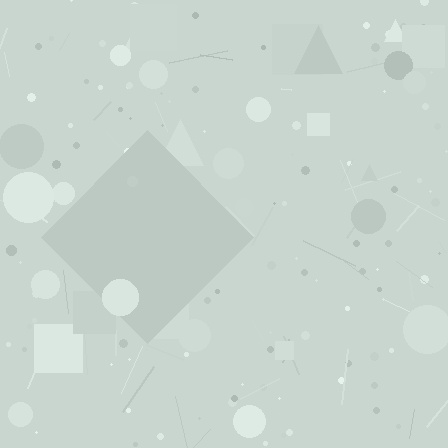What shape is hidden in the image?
A diamond is hidden in the image.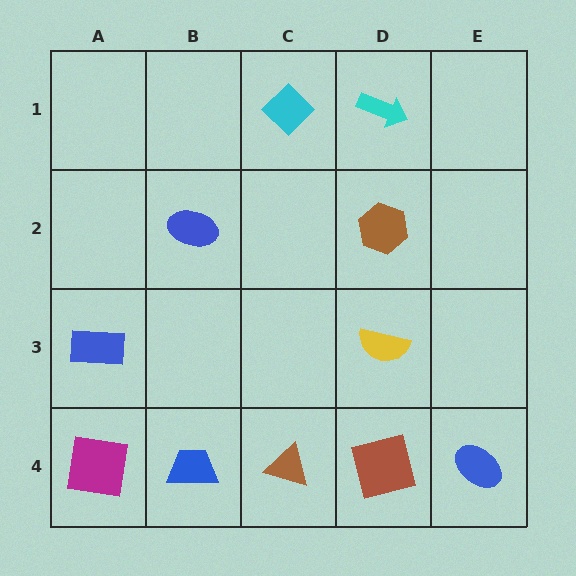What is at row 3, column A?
A blue rectangle.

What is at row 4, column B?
A blue trapezoid.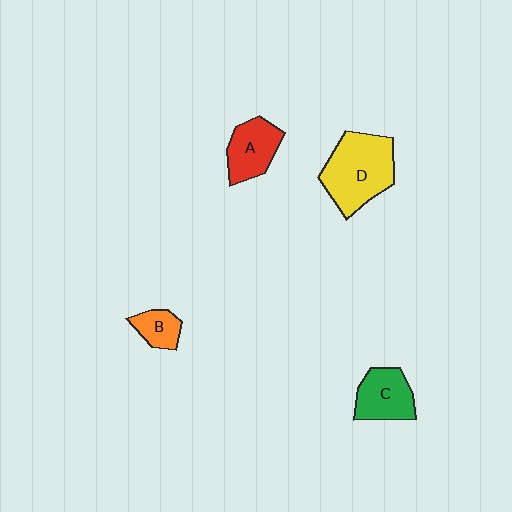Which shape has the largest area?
Shape D (yellow).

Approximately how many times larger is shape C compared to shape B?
Approximately 1.8 times.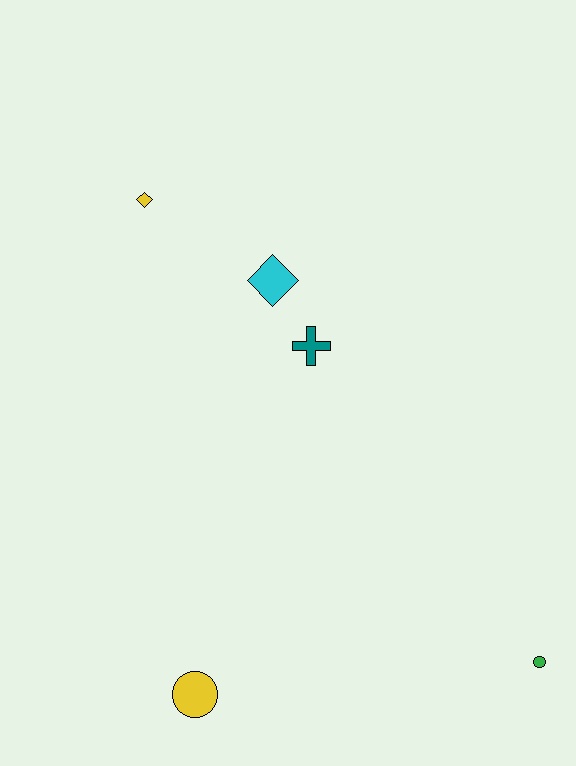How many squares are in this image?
There are no squares.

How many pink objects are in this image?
There are no pink objects.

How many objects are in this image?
There are 5 objects.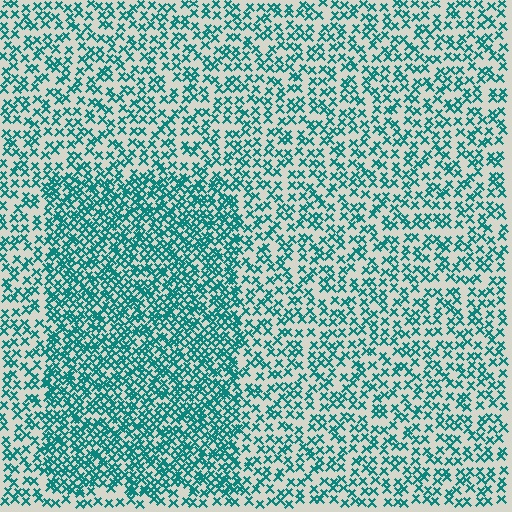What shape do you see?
I see a rectangle.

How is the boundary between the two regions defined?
The boundary is defined by a change in element density (approximately 1.9x ratio). All elements are the same color, size, and shape.